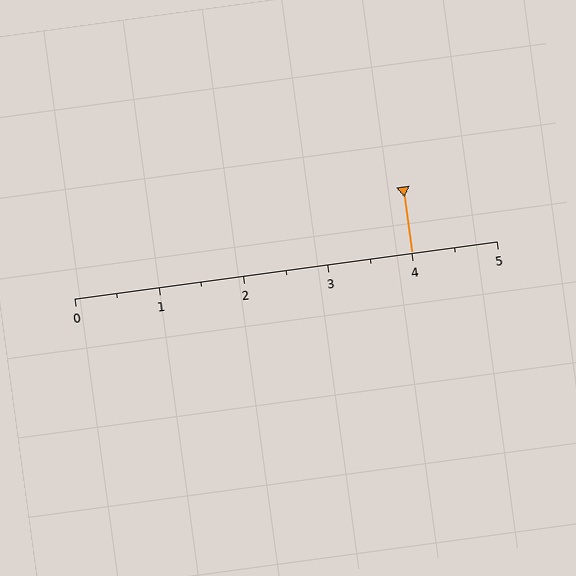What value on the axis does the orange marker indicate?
The marker indicates approximately 4.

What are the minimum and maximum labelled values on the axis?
The axis runs from 0 to 5.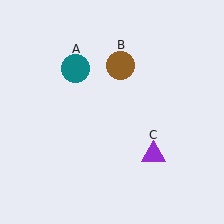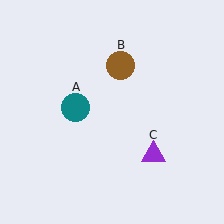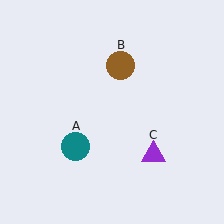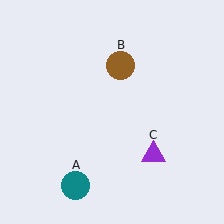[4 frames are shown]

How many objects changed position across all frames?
1 object changed position: teal circle (object A).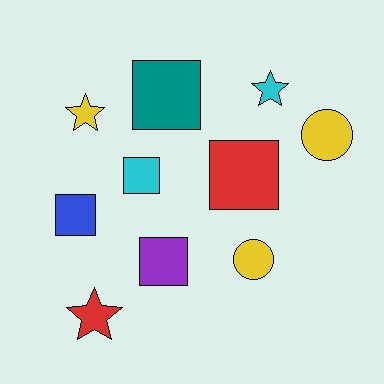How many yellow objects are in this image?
There are 3 yellow objects.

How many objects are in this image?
There are 10 objects.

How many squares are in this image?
There are 5 squares.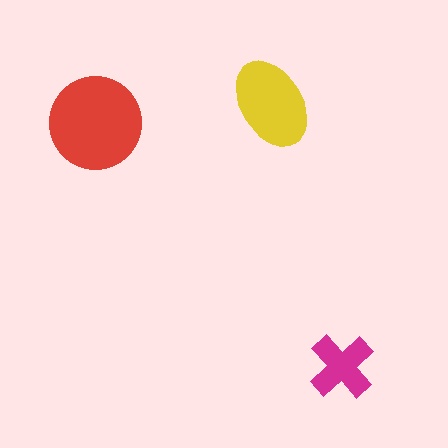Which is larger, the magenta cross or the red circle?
The red circle.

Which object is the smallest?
The magenta cross.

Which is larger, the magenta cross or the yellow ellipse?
The yellow ellipse.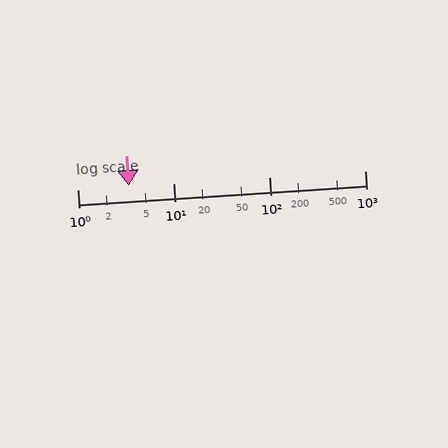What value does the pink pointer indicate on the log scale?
The pointer indicates approximately 3.4.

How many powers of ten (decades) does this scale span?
The scale spans 3 decades, from 1 to 1000.